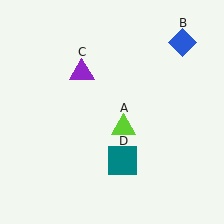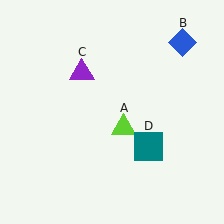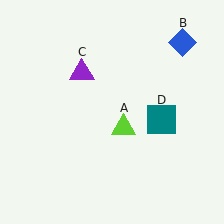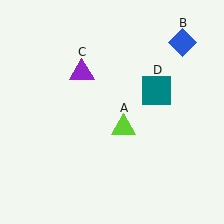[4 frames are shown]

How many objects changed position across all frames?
1 object changed position: teal square (object D).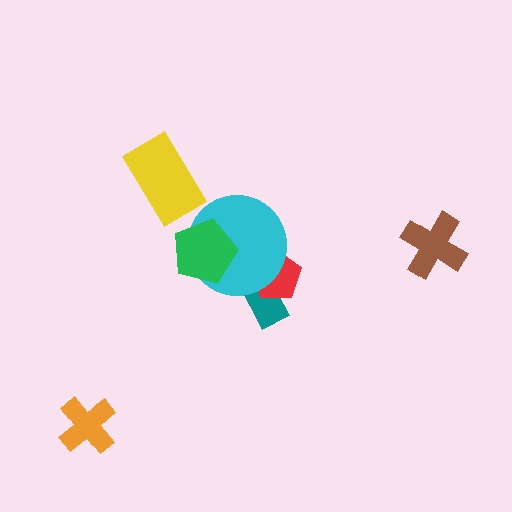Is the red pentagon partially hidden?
Yes, it is partially covered by another shape.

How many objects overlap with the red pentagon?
2 objects overlap with the red pentagon.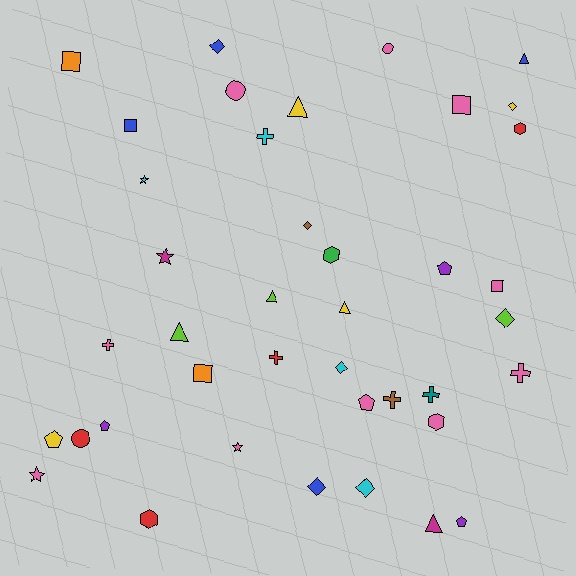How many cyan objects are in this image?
There are 4 cyan objects.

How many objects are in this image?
There are 40 objects.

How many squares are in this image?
There are 5 squares.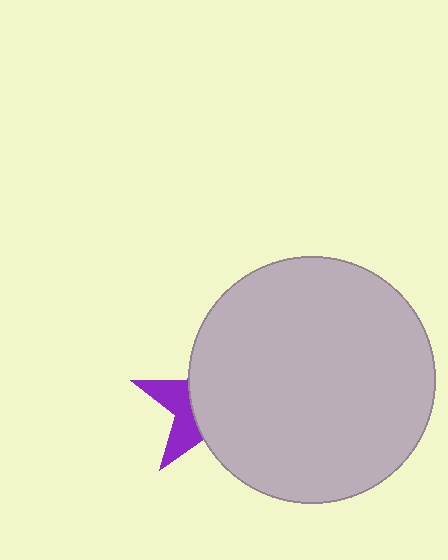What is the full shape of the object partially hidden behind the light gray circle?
The partially hidden object is a purple star.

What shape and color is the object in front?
The object in front is a light gray circle.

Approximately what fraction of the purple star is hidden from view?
Roughly 67% of the purple star is hidden behind the light gray circle.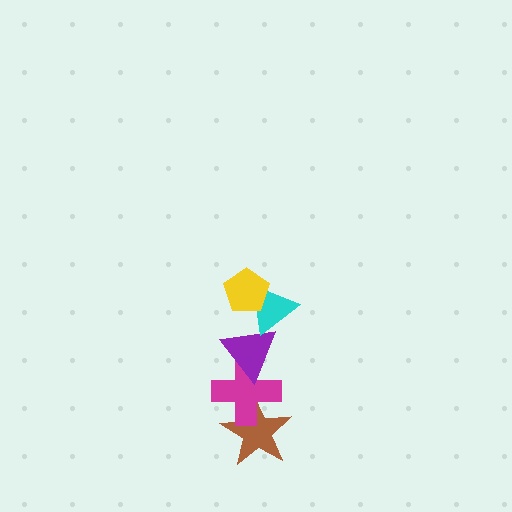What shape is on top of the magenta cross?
The purple triangle is on top of the magenta cross.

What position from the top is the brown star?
The brown star is 5th from the top.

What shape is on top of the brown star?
The magenta cross is on top of the brown star.